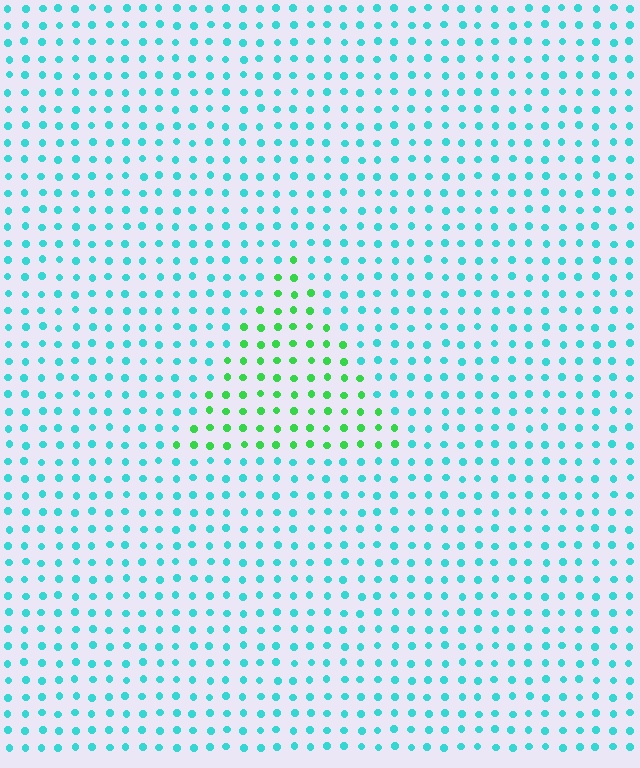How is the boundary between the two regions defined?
The boundary is defined purely by a slight shift in hue (about 51 degrees). Spacing, size, and orientation are identical on both sides.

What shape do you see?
I see a triangle.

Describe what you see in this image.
The image is filled with small cyan elements in a uniform arrangement. A triangle-shaped region is visible where the elements are tinted to a slightly different hue, forming a subtle color boundary.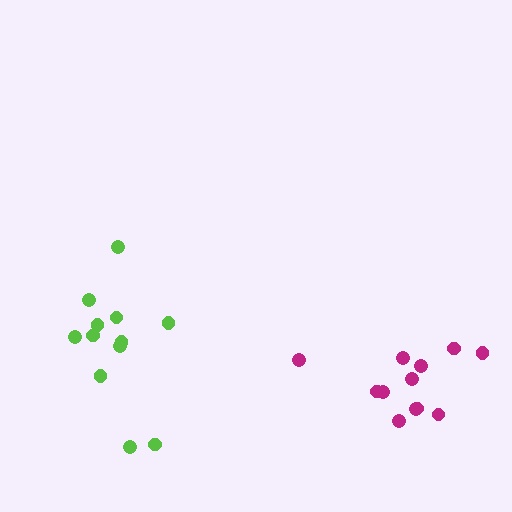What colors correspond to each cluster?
The clusters are colored: magenta, lime.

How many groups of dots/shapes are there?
There are 2 groups.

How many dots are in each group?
Group 1: 12 dots, Group 2: 12 dots (24 total).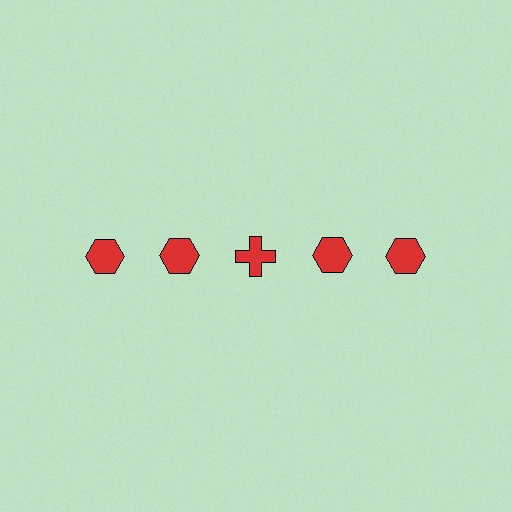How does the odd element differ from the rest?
It has a different shape: cross instead of hexagon.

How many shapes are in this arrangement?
There are 5 shapes arranged in a grid pattern.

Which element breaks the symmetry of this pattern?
The red cross in the top row, center column breaks the symmetry. All other shapes are red hexagons.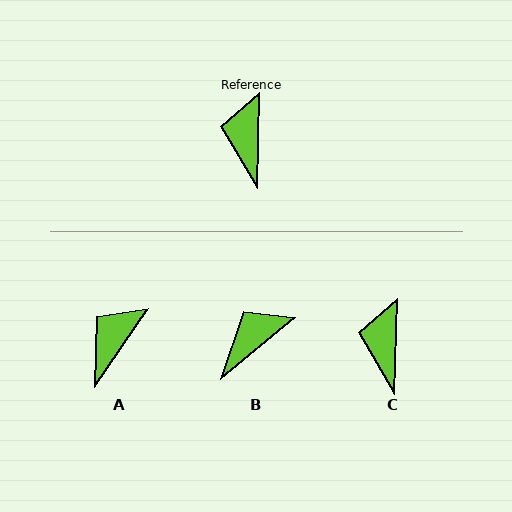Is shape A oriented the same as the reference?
No, it is off by about 33 degrees.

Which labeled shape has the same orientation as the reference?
C.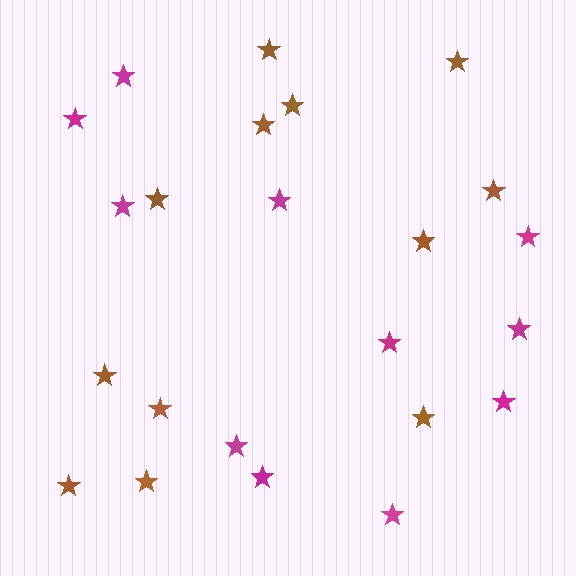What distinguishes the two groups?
There are 2 groups: one group of magenta stars (11) and one group of brown stars (12).